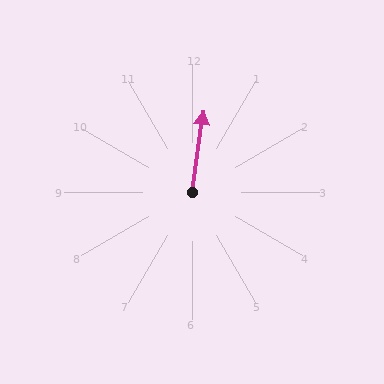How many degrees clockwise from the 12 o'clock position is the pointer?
Approximately 8 degrees.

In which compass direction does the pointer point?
North.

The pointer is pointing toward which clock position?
Roughly 12 o'clock.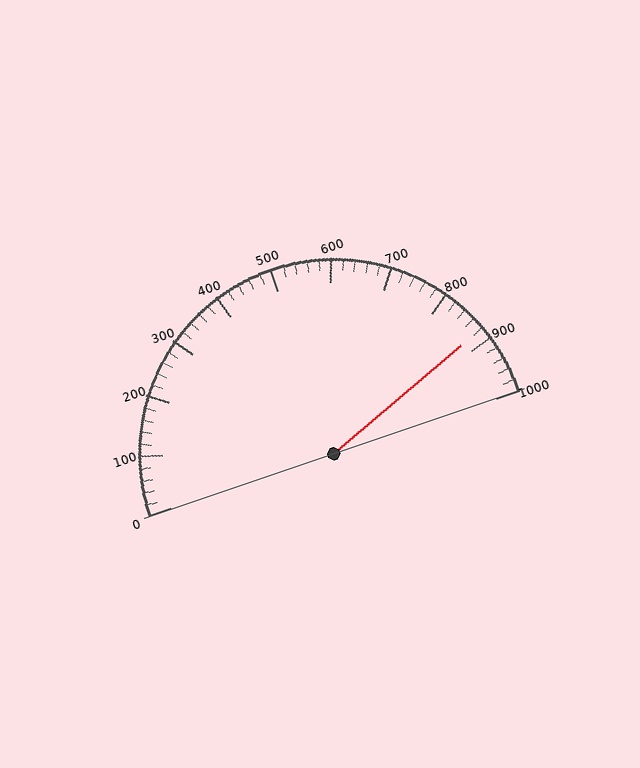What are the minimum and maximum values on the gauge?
The gauge ranges from 0 to 1000.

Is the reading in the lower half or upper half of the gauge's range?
The reading is in the upper half of the range (0 to 1000).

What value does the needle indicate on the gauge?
The needle indicates approximately 880.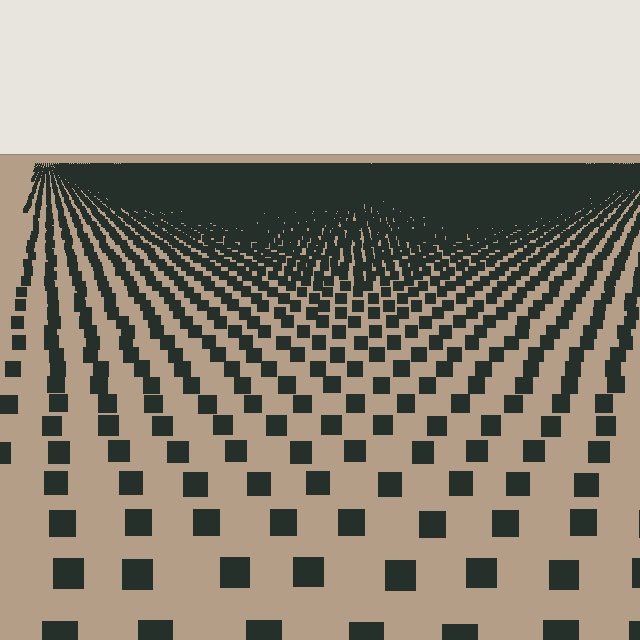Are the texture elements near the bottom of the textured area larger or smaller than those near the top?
Larger. Near the bottom, elements are closer to the viewer and appear at a bigger on-screen size.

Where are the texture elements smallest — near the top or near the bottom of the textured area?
Near the top.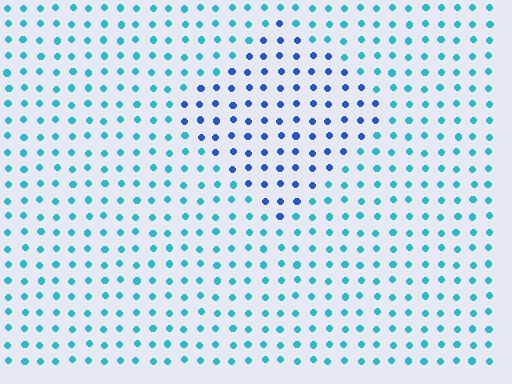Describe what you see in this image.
The image is filled with small cyan elements in a uniform arrangement. A diamond-shaped region is visible where the elements are tinted to a slightly different hue, forming a subtle color boundary.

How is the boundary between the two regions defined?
The boundary is defined purely by a slight shift in hue (about 39 degrees). Spacing, size, and orientation are identical on both sides.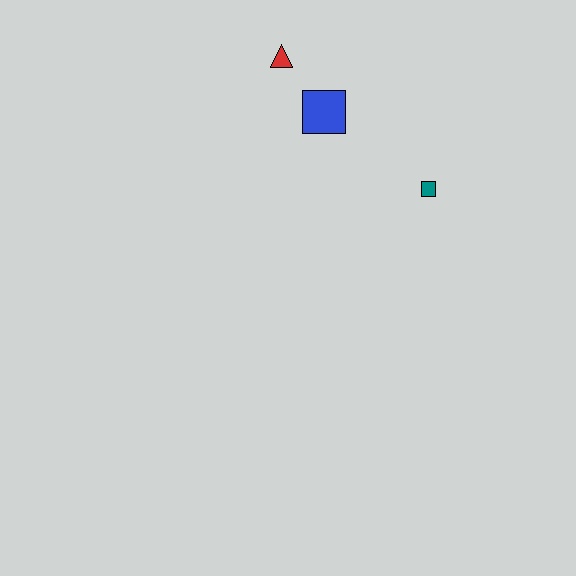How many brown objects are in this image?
There are no brown objects.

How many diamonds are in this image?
There are no diamonds.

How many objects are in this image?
There are 3 objects.